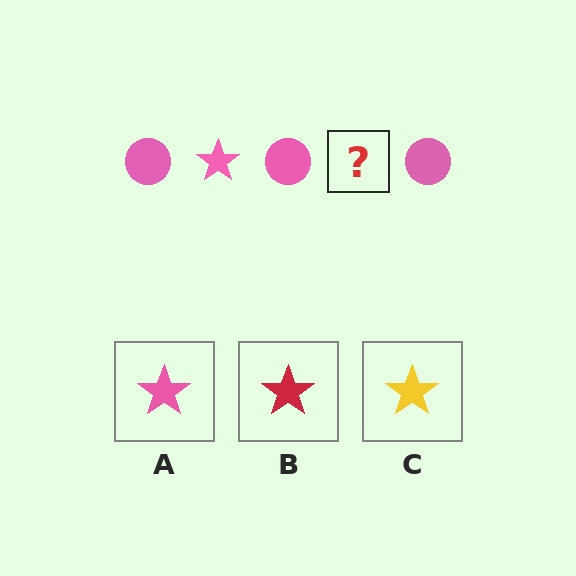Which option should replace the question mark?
Option A.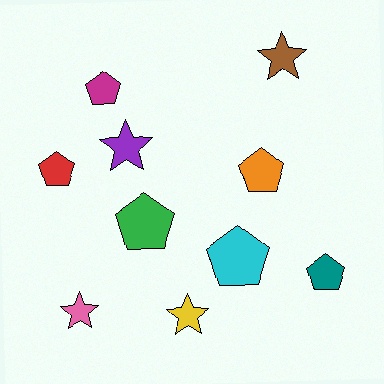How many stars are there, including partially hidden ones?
There are 4 stars.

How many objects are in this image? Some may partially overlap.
There are 10 objects.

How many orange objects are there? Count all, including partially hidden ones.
There is 1 orange object.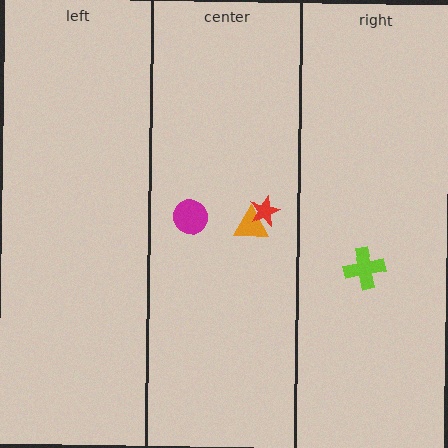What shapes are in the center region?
The orange triangle, the magenta circle, the red star.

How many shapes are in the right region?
1.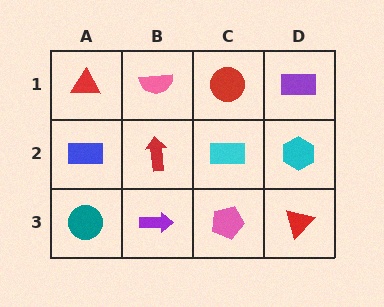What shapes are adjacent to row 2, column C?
A red circle (row 1, column C), a pink pentagon (row 3, column C), a red arrow (row 2, column B), a cyan hexagon (row 2, column D).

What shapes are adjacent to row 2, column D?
A purple rectangle (row 1, column D), a red triangle (row 3, column D), a cyan rectangle (row 2, column C).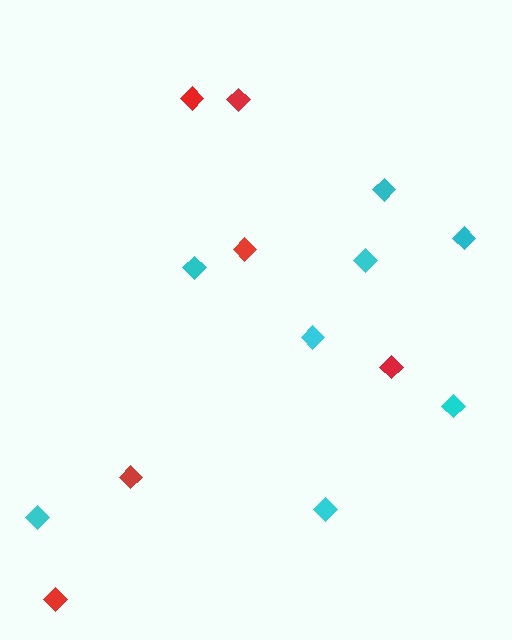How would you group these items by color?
There are 2 groups: one group of red diamonds (6) and one group of cyan diamonds (8).